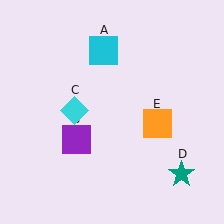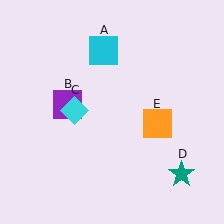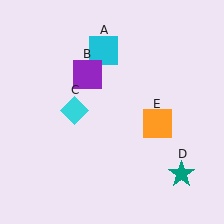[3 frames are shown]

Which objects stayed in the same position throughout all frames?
Cyan square (object A) and cyan diamond (object C) and teal star (object D) and orange square (object E) remained stationary.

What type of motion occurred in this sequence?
The purple square (object B) rotated clockwise around the center of the scene.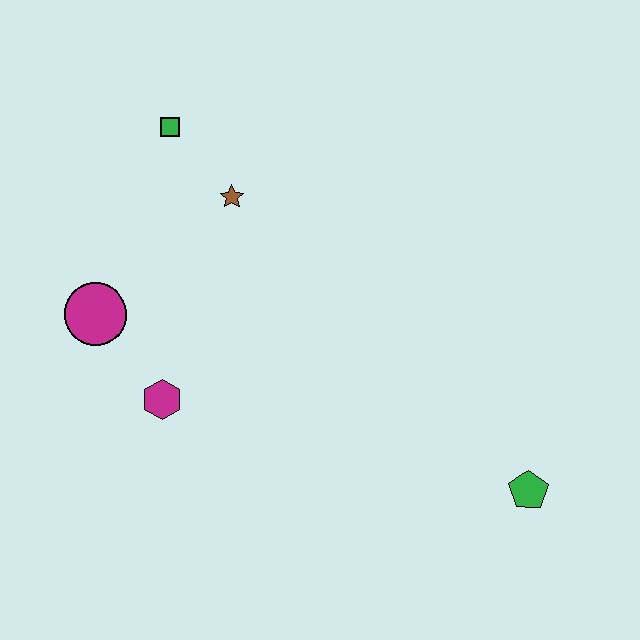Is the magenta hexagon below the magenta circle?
Yes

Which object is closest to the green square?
The brown star is closest to the green square.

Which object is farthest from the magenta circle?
The green pentagon is farthest from the magenta circle.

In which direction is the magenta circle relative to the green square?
The magenta circle is below the green square.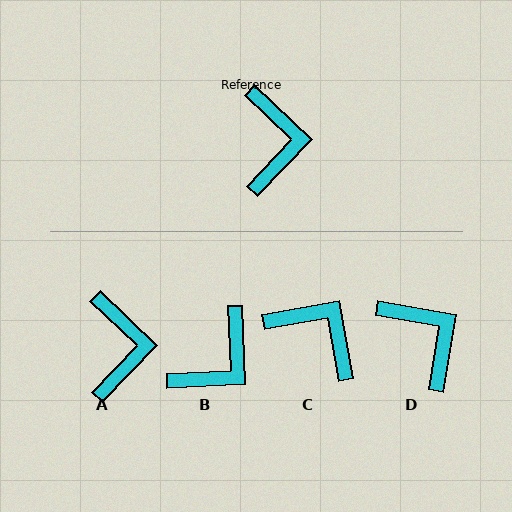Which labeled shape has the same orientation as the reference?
A.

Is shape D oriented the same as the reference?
No, it is off by about 34 degrees.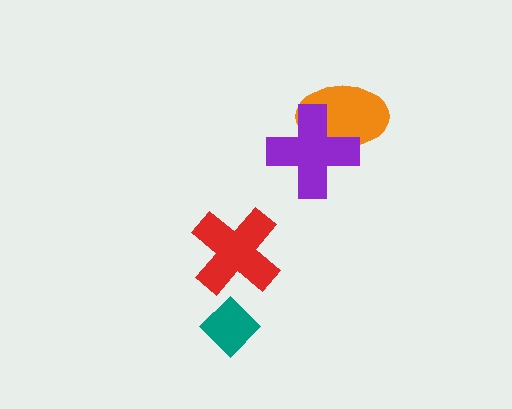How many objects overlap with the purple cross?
1 object overlaps with the purple cross.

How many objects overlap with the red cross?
0 objects overlap with the red cross.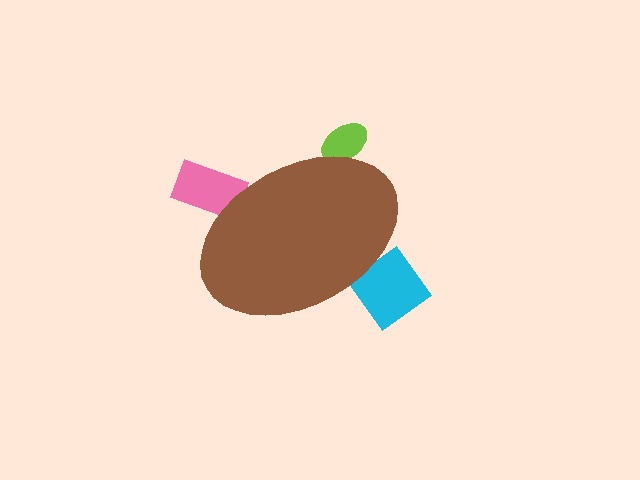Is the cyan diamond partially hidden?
Yes, the cyan diamond is partially hidden behind the brown ellipse.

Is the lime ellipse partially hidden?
Yes, the lime ellipse is partially hidden behind the brown ellipse.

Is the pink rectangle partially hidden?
Yes, the pink rectangle is partially hidden behind the brown ellipse.